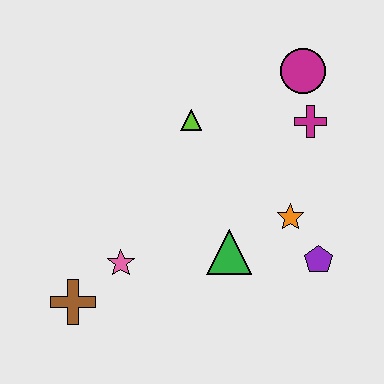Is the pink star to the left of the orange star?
Yes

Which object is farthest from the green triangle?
The magenta circle is farthest from the green triangle.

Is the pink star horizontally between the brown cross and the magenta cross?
Yes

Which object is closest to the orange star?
The purple pentagon is closest to the orange star.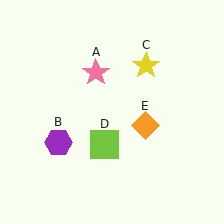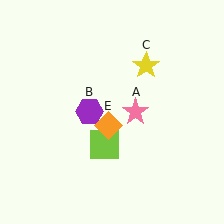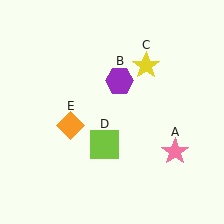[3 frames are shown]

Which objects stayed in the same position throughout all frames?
Yellow star (object C) and lime square (object D) remained stationary.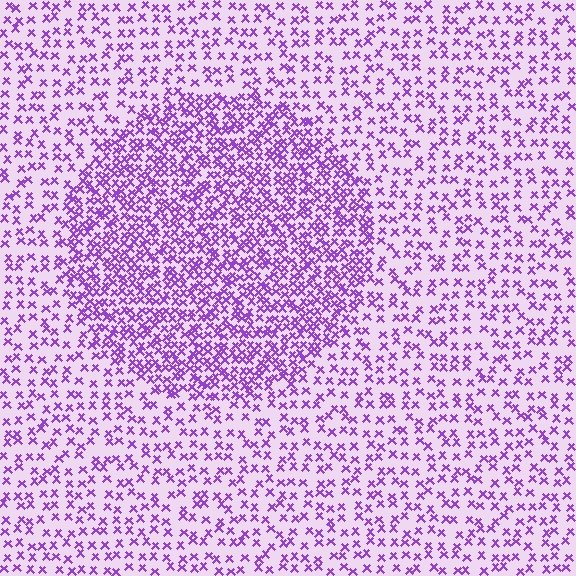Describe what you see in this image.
The image contains small purple elements arranged at two different densities. A circle-shaped region is visible where the elements are more densely packed than the surrounding area.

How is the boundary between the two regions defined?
The boundary is defined by a change in element density (approximately 2.2x ratio). All elements are the same color, size, and shape.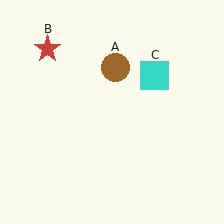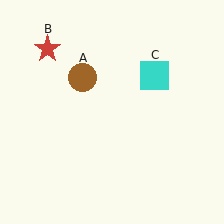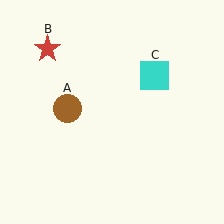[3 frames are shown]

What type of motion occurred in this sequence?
The brown circle (object A) rotated counterclockwise around the center of the scene.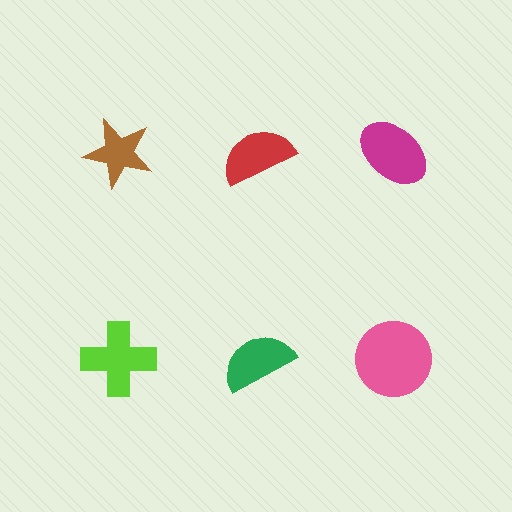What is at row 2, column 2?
A green semicircle.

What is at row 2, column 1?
A lime cross.